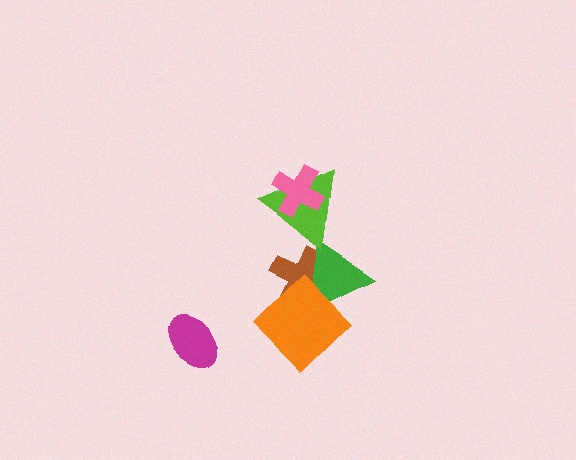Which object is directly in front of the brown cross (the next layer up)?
The green triangle is directly in front of the brown cross.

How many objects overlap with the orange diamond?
2 objects overlap with the orange diamond.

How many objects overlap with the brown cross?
2 objects overlap with the brown cross.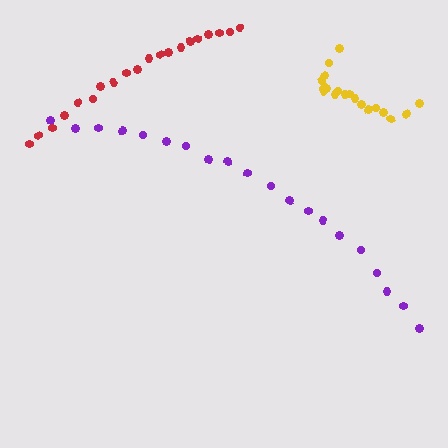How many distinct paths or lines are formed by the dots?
There are 3 distinct paths.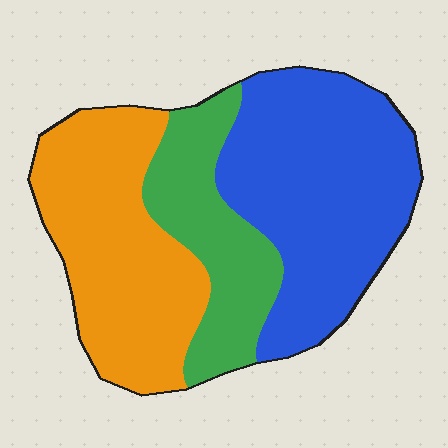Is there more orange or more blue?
Blue.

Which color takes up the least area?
Green, at roughly 20%.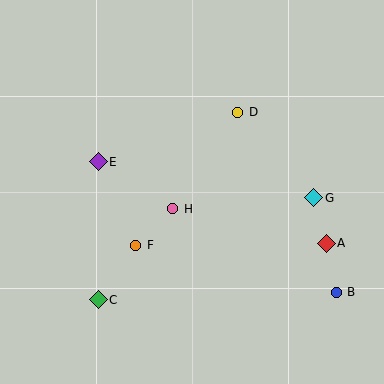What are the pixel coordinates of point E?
Point E is at (98, 162).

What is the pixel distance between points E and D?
The distance between E and D is 148 pixels.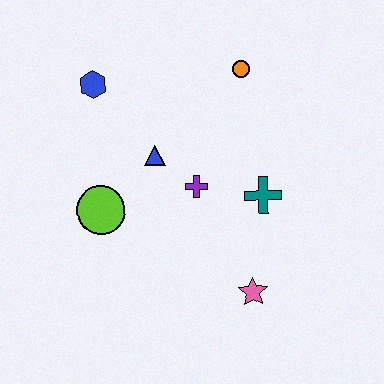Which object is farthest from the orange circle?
The pink star is farthest from the orange circle.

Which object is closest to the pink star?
The teal cross is closest to the pink star.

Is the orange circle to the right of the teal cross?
No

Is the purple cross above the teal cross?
Yes